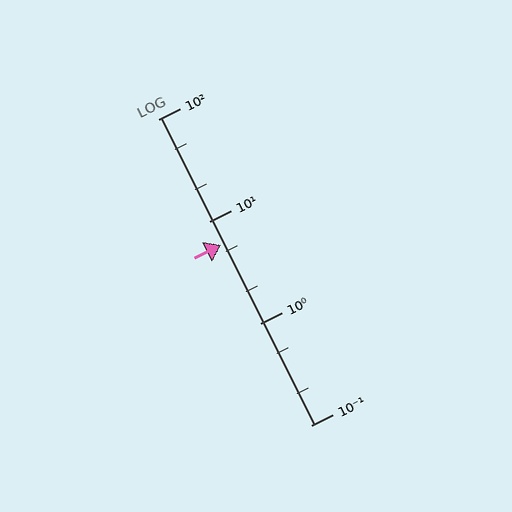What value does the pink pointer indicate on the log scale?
The pointer indicates approximately 5.9.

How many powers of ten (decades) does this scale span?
The scale spans 3 decades, from 0.1 to 100.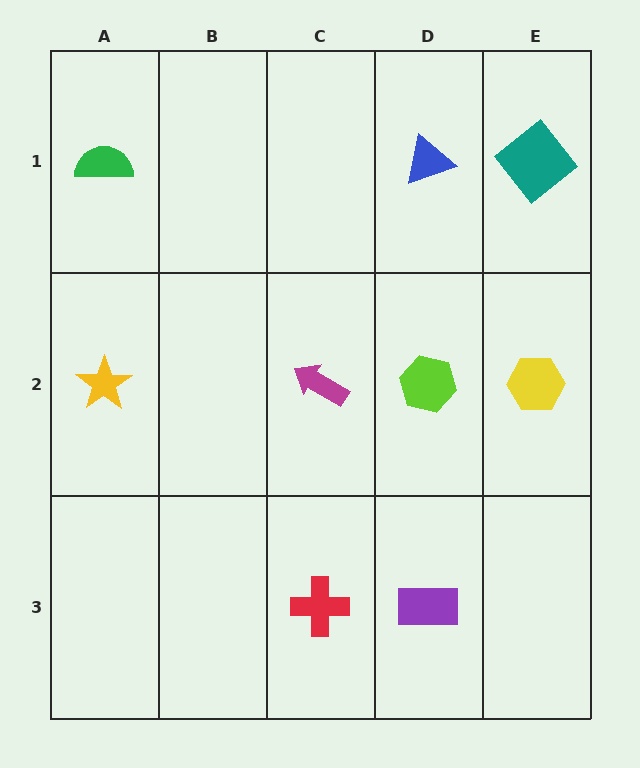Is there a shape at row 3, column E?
No, that cell is empty.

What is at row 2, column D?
A lime hexagon.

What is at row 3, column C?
A red cross.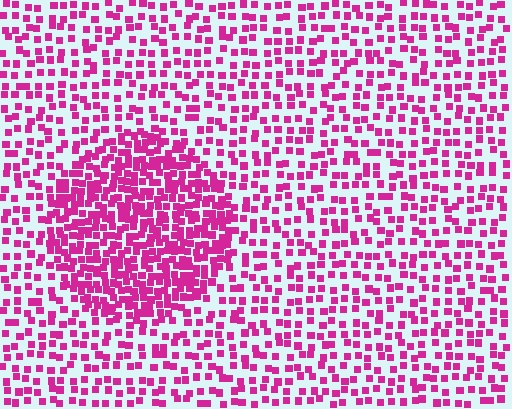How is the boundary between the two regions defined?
The boundary is defined by a change in element density (approximately 2.1x ratio). All elements are the same color, size, and shape.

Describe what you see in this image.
The image contains small magenta elements arranged at two different densities. A circle-shaped region is visible where the elements are more densely packed than the surrounding area.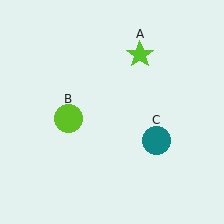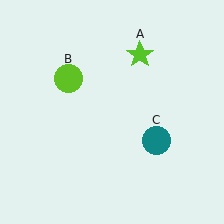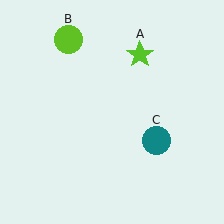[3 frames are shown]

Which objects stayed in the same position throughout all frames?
Lime star (object A) and teal circle (object C) remained stationary.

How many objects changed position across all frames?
1 object changed position: lime circle (object B).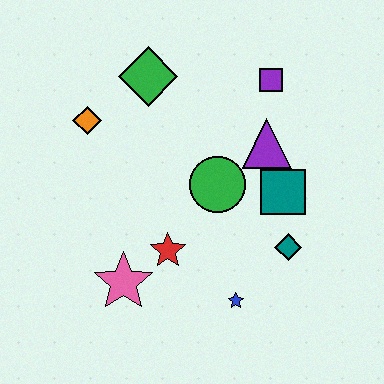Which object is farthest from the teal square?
The orange diamond is farthest from the teal square.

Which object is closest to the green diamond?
The orange diamond is closest to the green diamond.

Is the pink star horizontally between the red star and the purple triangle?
No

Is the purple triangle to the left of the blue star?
No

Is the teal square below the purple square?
Yes